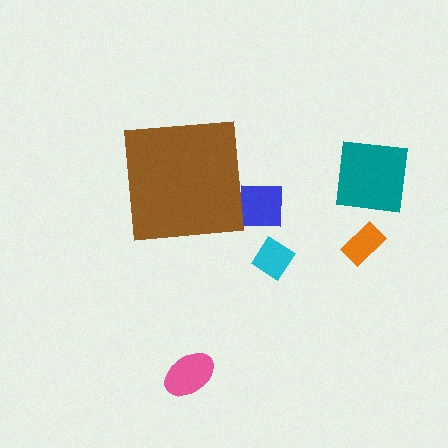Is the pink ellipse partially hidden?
No, the pink ellipse is fully visible.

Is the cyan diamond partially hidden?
No, the cyan diamond is fully visible.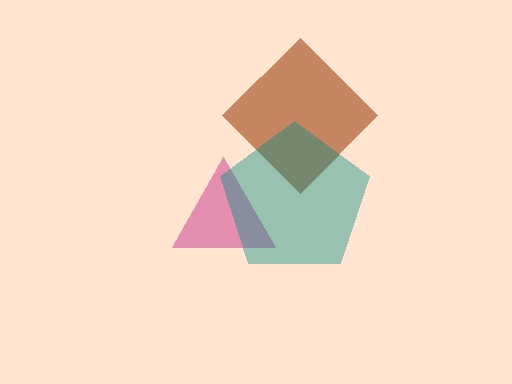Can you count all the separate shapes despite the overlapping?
Yes, there are 3 separate shapes.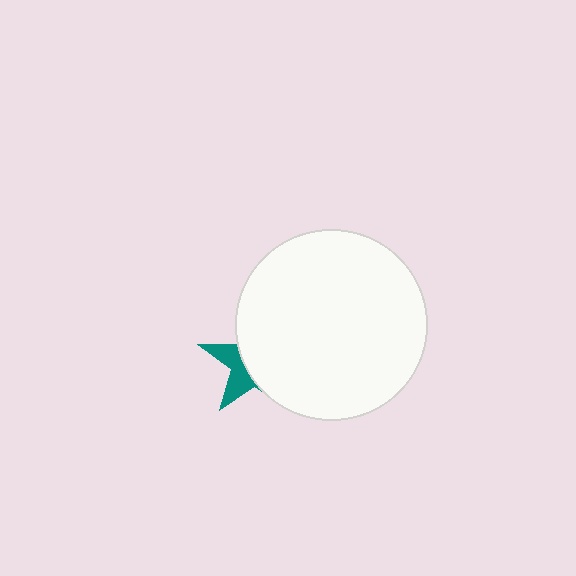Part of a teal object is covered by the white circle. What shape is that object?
It is a star.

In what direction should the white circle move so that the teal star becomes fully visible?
The white circle should move right. That is the shortest direction to clear the overlap and leave the teal star fully visible.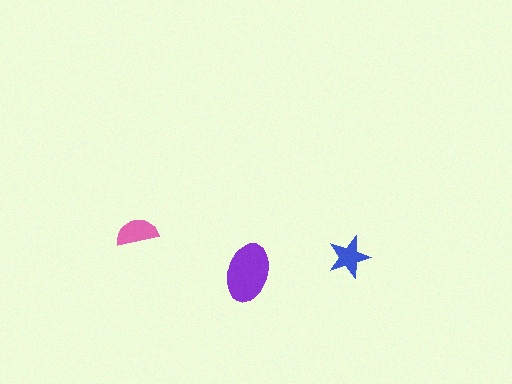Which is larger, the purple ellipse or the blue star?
The purple ellipse.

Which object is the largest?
The purple ellipse.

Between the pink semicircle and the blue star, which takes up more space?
The pink semicircle.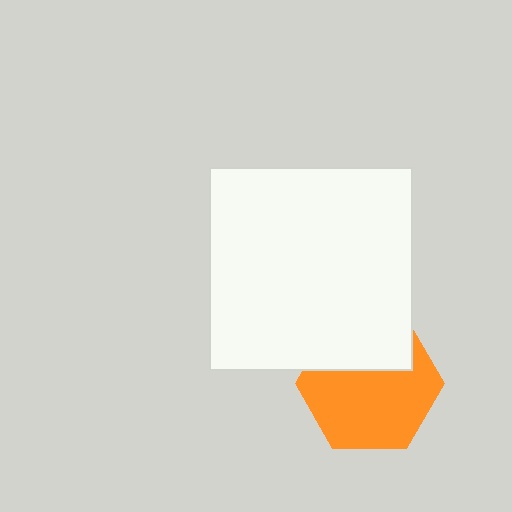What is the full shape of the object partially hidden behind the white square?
The partially hidden object is an orange hexagon.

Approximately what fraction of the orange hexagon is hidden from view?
Roughly 35% of the orange hexagon is hidden behind the white square.